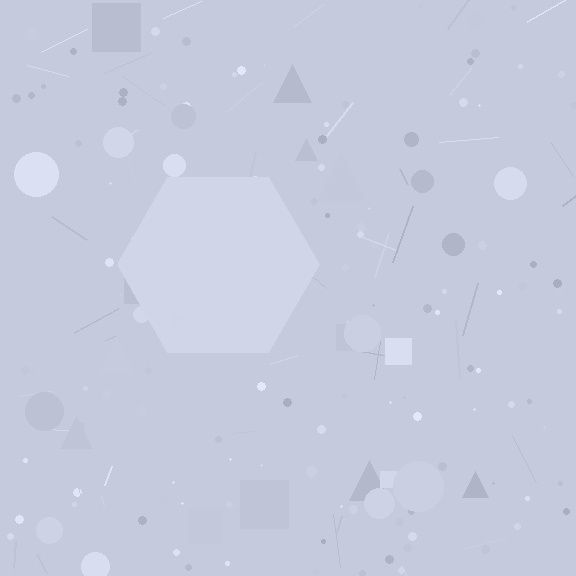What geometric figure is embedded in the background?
A hexagon is embedded in the background.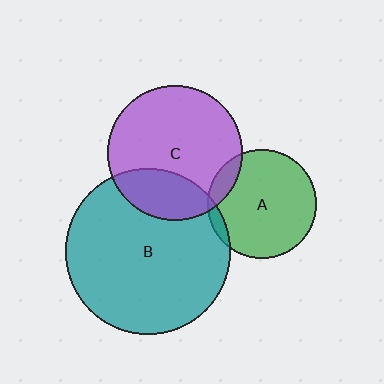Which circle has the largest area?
Circle B (teal).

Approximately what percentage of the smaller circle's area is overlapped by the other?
Approximately 5%.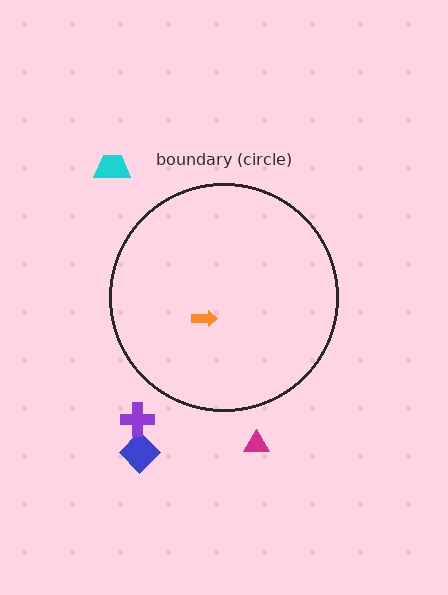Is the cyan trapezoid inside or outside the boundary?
Outside.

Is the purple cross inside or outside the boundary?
Outside.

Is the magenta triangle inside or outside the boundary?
Outside.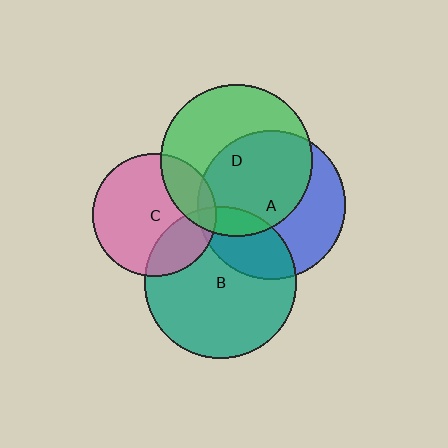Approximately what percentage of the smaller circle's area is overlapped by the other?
Approximately 20%.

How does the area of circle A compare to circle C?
Approximately 1.4 times.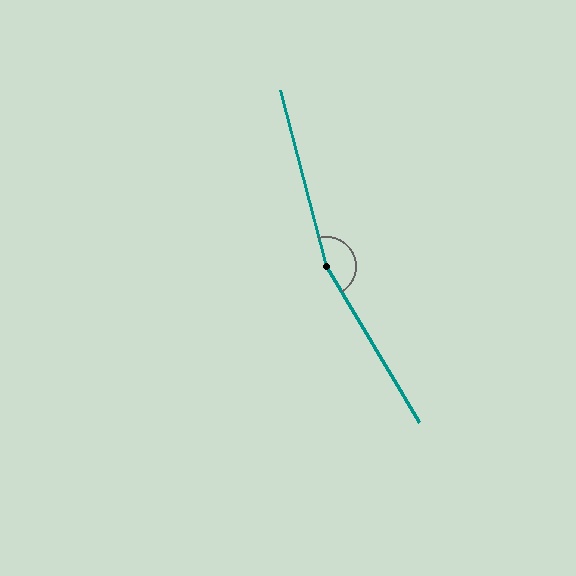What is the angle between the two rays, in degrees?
Approximately 164 degrees.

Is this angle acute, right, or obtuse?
It is obtuse.